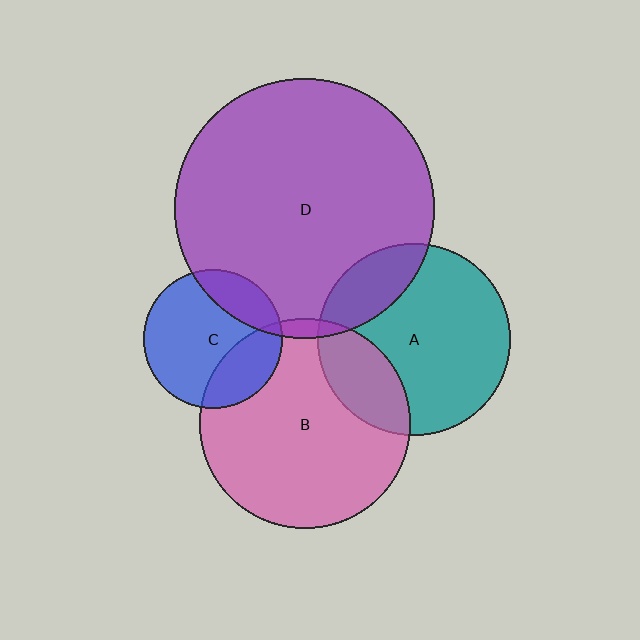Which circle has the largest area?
Circle D (purple).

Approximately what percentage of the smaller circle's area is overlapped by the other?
Approximately 5%.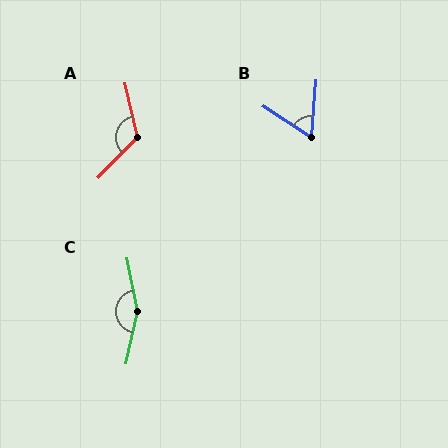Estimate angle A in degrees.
Approximately 123 degrees.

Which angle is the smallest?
B, at approximately 62 degrees.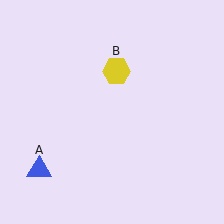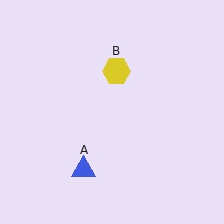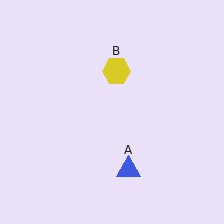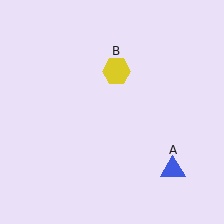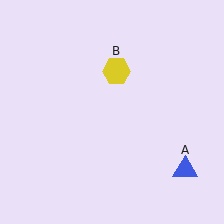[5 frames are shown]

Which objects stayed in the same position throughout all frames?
Yellow hexagon (object B) remained stationary.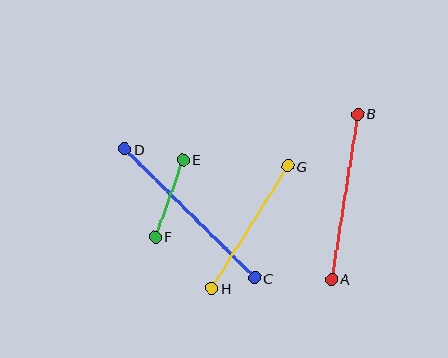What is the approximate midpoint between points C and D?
The midpoint is at approximately (190, 214) pixels.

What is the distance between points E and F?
The distance is approximately 82 pixels.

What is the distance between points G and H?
The distance is approximately 143 pixels.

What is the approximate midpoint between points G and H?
The midpoint is at approximately (250, 227) pixels.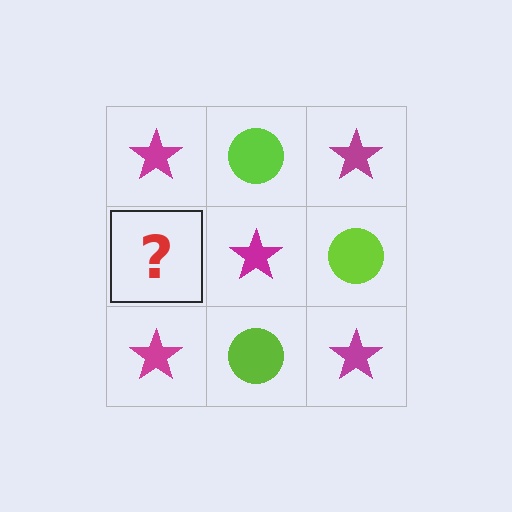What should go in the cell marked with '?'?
The missing cell should contain a lime circle.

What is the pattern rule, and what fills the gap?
The rule is that it alternates magenta star and lime circle in a checkerboard pattern. The gap should be filled with a lime circle.